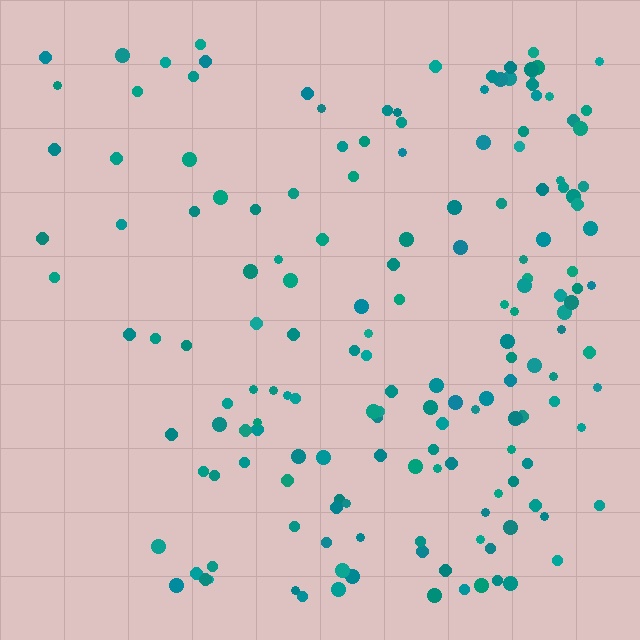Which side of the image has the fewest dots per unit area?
The left.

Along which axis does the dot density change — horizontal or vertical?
Horizontal.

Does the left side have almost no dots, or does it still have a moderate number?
Still a moderate number, just noticeably fewer than the right.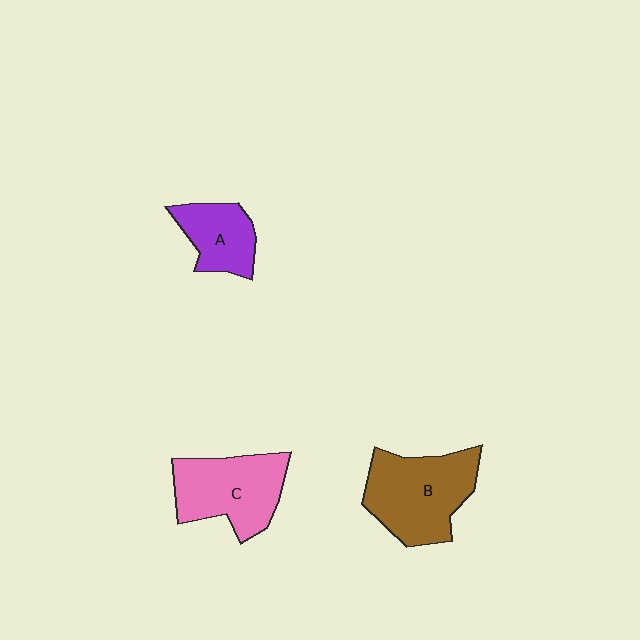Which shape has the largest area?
Shape B (brown).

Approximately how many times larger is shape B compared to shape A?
Approximately 1.8 times.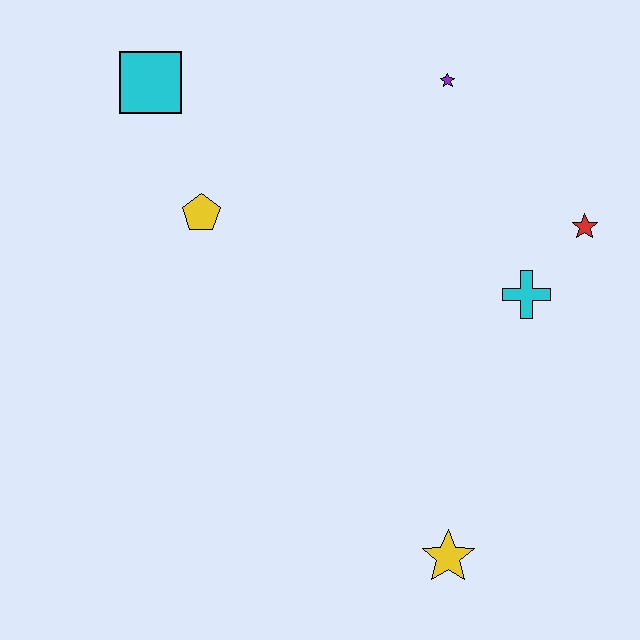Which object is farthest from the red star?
The cyan square is farthest from the red star.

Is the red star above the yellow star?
Yes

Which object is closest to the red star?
The cyan cross is closest to the red star.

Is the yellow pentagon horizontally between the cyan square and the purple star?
Yes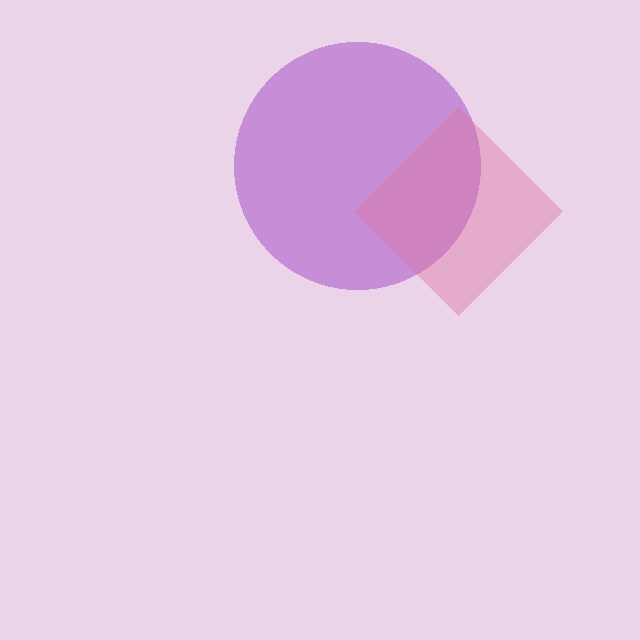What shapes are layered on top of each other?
The layered shapes are: a purple circle, a pink diamond.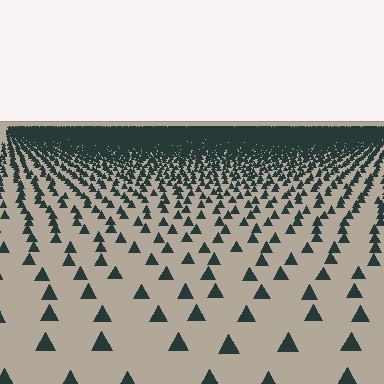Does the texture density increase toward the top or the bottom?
Density increases toward the top.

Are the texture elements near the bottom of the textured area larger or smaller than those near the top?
Larger. Near the bottom, elements are closer to the viewer and appear at a bigger on-screen size.